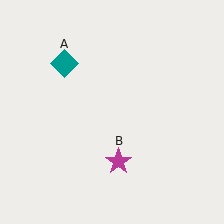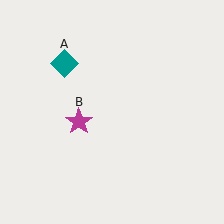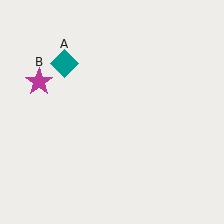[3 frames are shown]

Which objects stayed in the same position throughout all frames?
Teal diamond (object A) remained stationary.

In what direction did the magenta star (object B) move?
The magenta star (object B) moved up and to the left.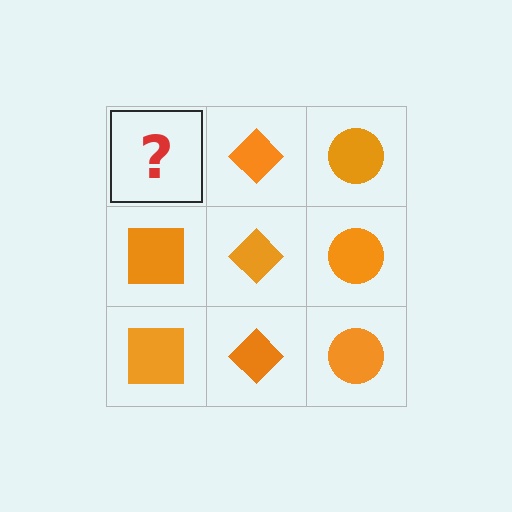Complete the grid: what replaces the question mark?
The question mark should be replaced with an orange square.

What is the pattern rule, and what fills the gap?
The rule is that each column has a consistent shape. The gap should be filled with an orange square.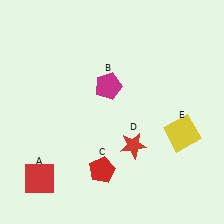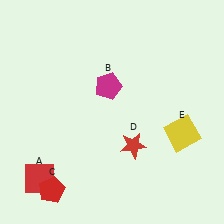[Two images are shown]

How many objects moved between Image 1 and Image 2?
1 object moved between the two images.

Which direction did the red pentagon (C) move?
The red pentagon (C) moved left.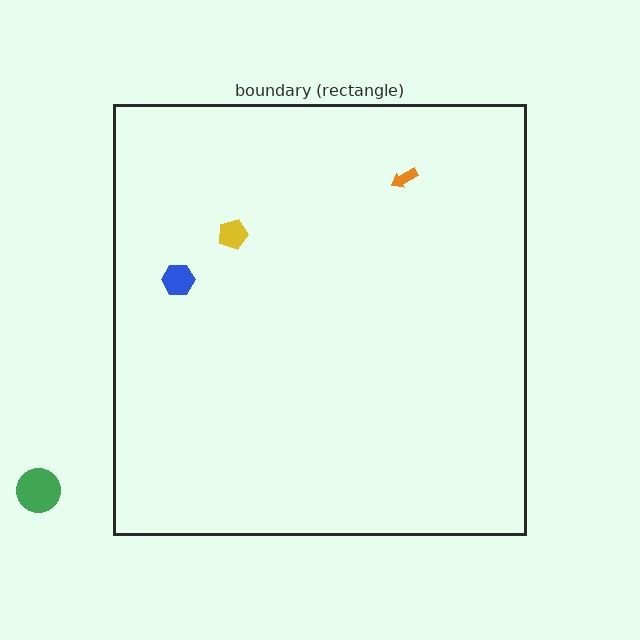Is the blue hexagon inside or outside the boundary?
Inside.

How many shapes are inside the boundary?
3 inside, 1 outside.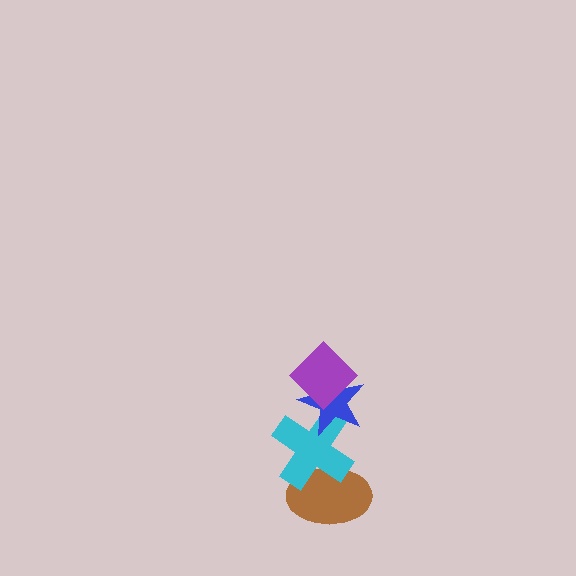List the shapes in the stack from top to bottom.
From top to bottom: the purple diamond, the blue star, the cyan cross, the brown ellipse.